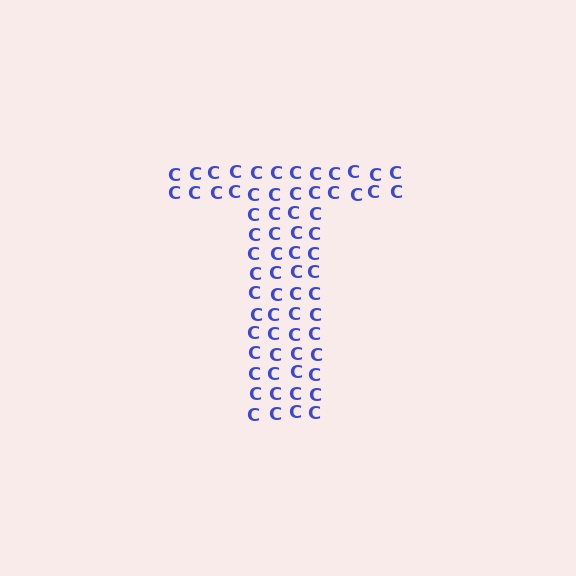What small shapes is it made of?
It is made of small letter C's.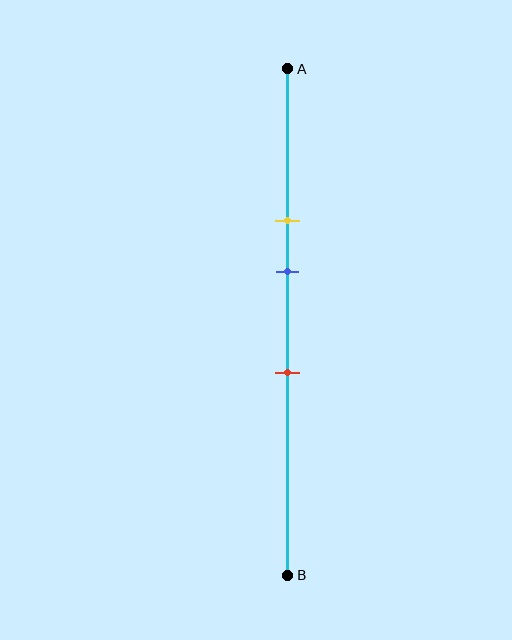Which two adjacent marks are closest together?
The yellow and blue marks are the closest adjacent pair.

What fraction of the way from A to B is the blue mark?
The blue mark is approximately 40% (0.4) of the way from A to B.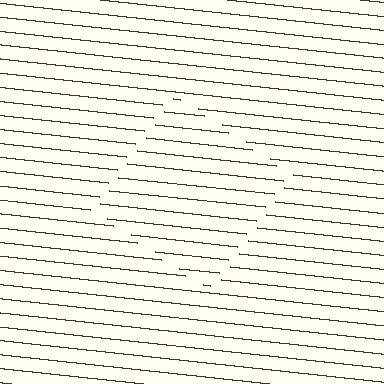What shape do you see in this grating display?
An illusory square. The interior of the shape contains the same grating, shifted by half a period — the contour is defined by the phase discontinuity where line-ends from the inner and outer gratings abut.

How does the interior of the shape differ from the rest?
The interior of the shape contains the same grating, shifted by half a period — the contour is defined by the phase discontinuity where line-ends from the inner and outer gratings abut.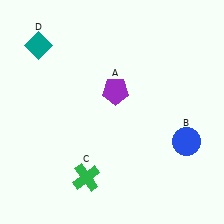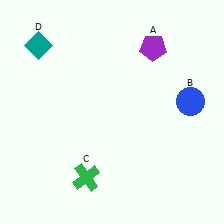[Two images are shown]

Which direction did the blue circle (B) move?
The blue circle (B) moved up.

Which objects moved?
The objects that moved are: the purple pentagon (A), the blue circle (B).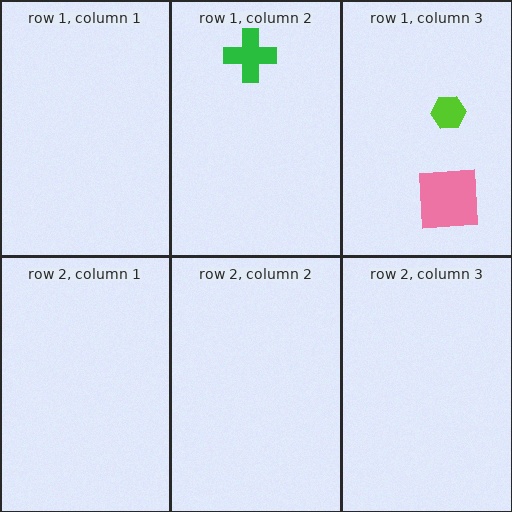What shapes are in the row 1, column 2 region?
The green cross.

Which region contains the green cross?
The row 1, column 2 region.